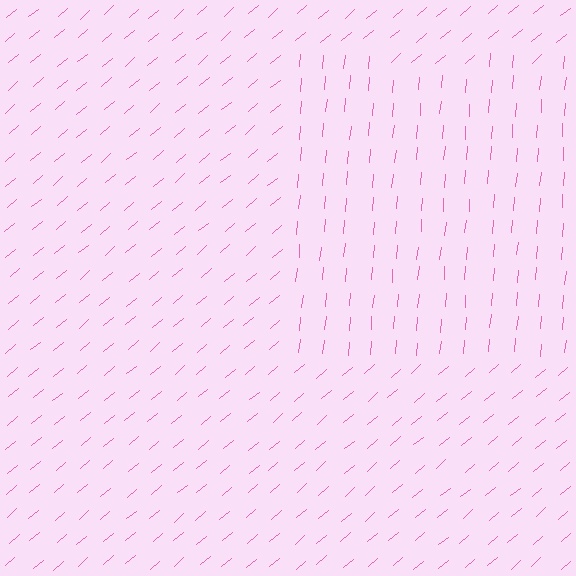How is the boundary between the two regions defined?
The boundary is defined purely by a change in line orientation (approximately 45 degrees difference). All lines are the same color and thickness.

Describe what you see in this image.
The image is filled with small pink line segments. A rectangle region in the image has lines oriented differently from the surrounding lines, creating a visible texture boundary.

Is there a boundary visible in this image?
Yes, there is a texture boundary formed by a change in line orientation.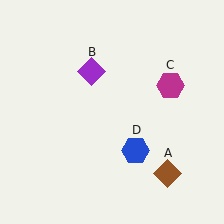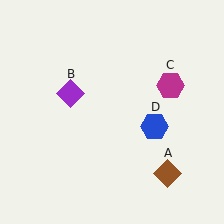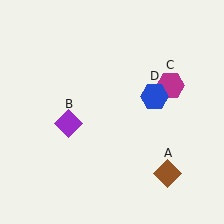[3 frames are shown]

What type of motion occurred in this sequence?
The purple diamond (object B), blue hexagon (object D) rotated counterclockwise around the center of the scene.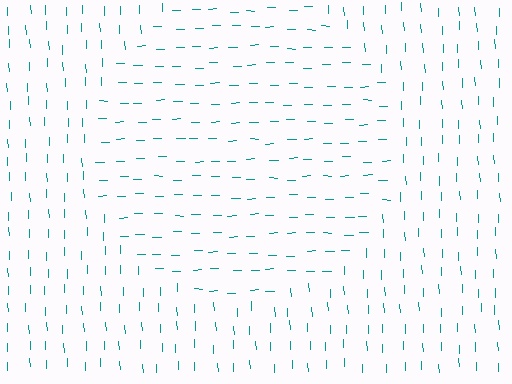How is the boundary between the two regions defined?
The boundary is defined purely by a change in line orientation (approximately 89 degrees difference). All lines are the same color and thickness.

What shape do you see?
I see a circle.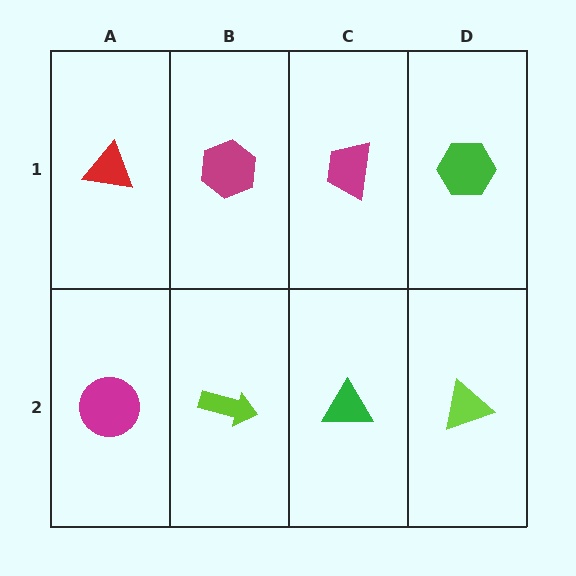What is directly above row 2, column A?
A red triangle.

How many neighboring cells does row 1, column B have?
3.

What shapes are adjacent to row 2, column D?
A green hexagon (row 1, column D), a green triangle (row 2, column C).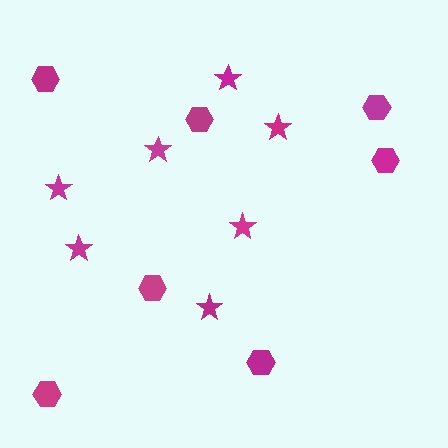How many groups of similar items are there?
There are 2 groups: one group of hexagons (7) and one group of stars (7).